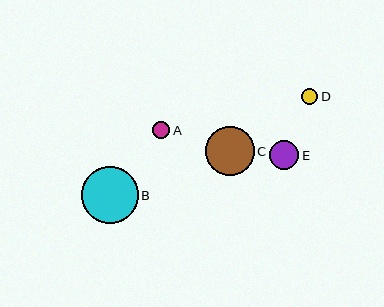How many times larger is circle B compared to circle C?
Circle B is approximately 1.2 times the size of circle C.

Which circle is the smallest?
Circle D is the smallest with a size of approximately 16 pixels.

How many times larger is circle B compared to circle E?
Circle B is approximately 2.0 times the size of circle E.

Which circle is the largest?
Circle B is the largest with a size of approximately 57 pixels.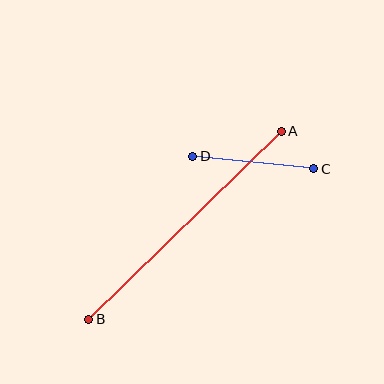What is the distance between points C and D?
The distance is approximately 122 pixels.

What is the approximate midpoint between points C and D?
The midpoint is at approximately (253, 162) pixels.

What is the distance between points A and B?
The distance is approximately 269 pixels.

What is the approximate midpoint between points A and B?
The midpoint is at approximately (185, 225) pixels.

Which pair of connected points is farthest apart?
Points A and B are farthest apart.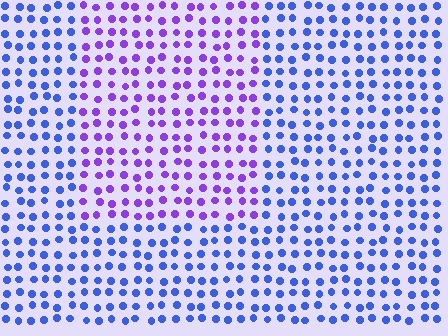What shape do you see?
I see a rectangle.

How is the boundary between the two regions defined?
The boundary is defined purely by a slight shift in hue (about 43 degrees). Spacing, size, and orientation are identical on both sides.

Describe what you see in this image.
The image is filled with small blue elements in a uniform arrangement. A rectangle-shaped region is visible where the elements are tinted to a slightly different hue, forming a subtle color boundary.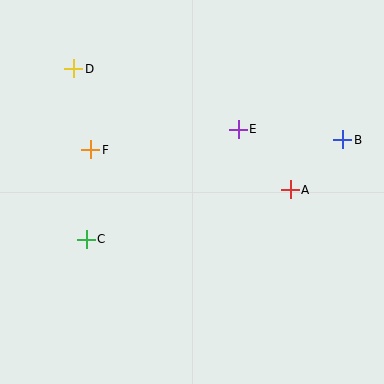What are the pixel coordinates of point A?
Point A is at (290, 190).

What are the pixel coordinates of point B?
Point B is at (343, 140).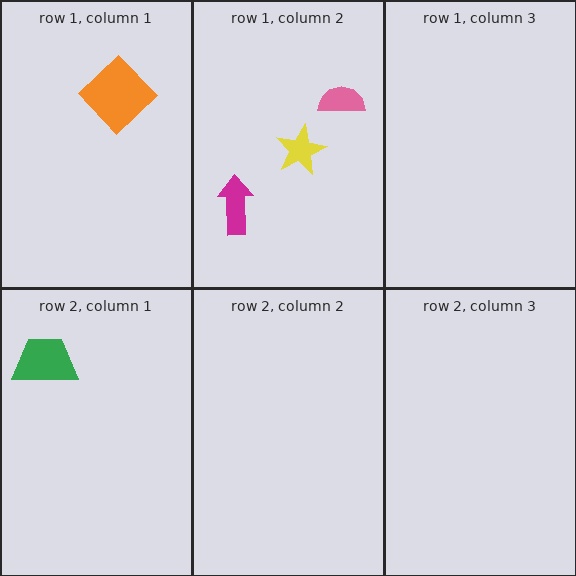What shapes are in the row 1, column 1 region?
The orange diamond.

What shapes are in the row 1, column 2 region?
The magenta arrow, the pink semicircle, the yellow star.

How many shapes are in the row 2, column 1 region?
1.